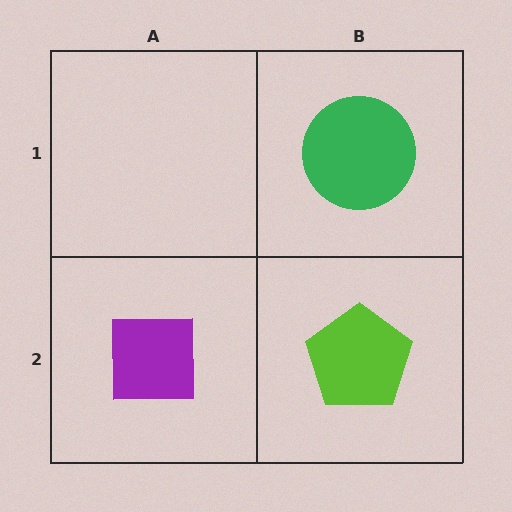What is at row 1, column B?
A green circle.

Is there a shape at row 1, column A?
No, that cell is empty.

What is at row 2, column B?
A lime pentagon.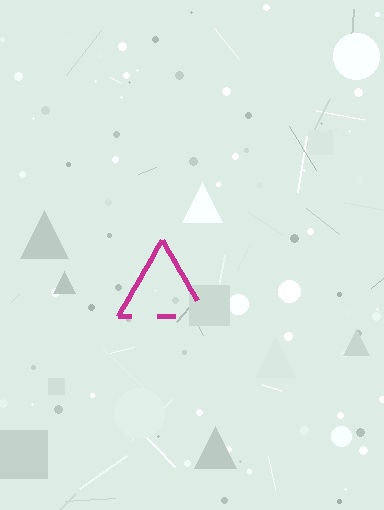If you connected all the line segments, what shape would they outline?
They would outline a triangle.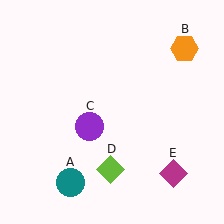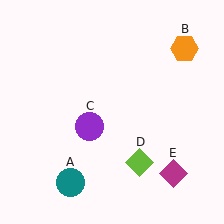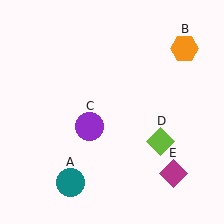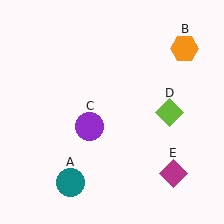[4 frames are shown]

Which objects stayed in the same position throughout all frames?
Teal circle (object A) and orange hexagon (object B) and purple circle (object C) and magenta diamond (object E) remained stationary.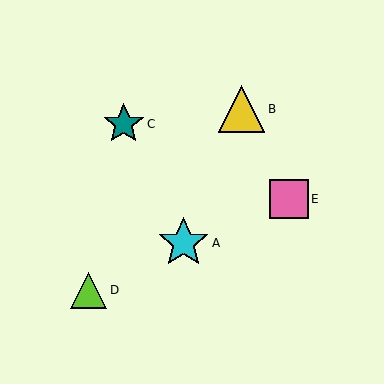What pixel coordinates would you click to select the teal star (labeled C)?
Click at (124, 124) to select the teal star C.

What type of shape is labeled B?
Shape B is a yellow triangle.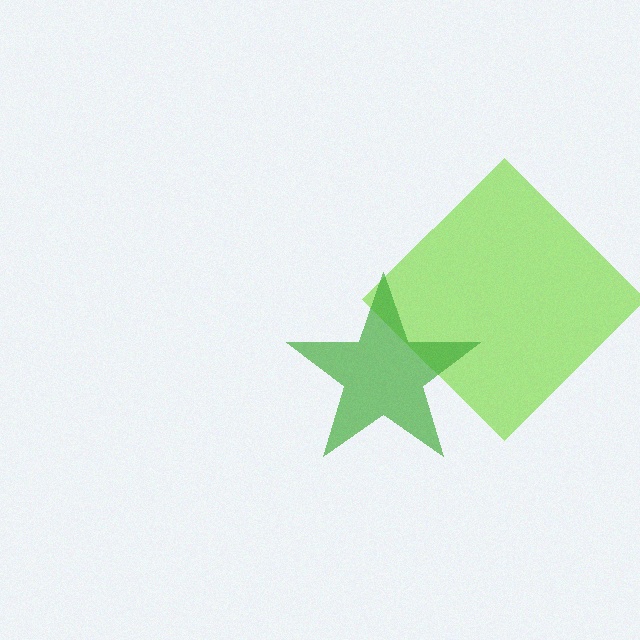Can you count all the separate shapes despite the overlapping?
Yes, there are 2 separate shapes.